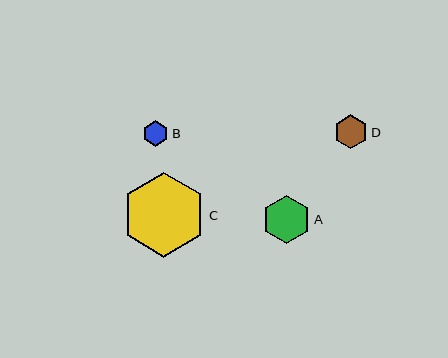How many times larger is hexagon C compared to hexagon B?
Hexagon C is approximately 3.3 times the size of hexagon B.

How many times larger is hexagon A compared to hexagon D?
Hexagon A is approximately 1.4 times the size of hexagon D.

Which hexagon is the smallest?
Hexagon B is the smallest with a size of approximately 26 pixels.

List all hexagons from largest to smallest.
From largest to smallest: C, A, D, B.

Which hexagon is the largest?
Hexagon C is the largest with a size of approximately 85 pixels.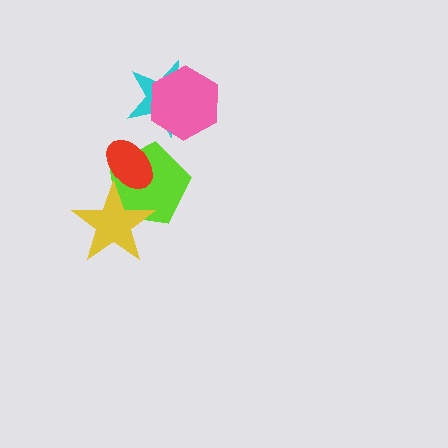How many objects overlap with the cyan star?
1 object overlaps with the cyan star.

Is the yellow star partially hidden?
Yes, it is partially covered by another shape.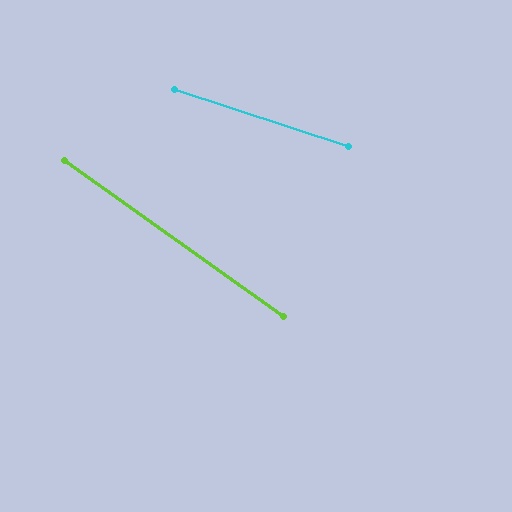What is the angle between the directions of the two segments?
Approximately 17 degrees.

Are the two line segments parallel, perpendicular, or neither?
Neither parallel nor perpendicular — they differ by about 17°.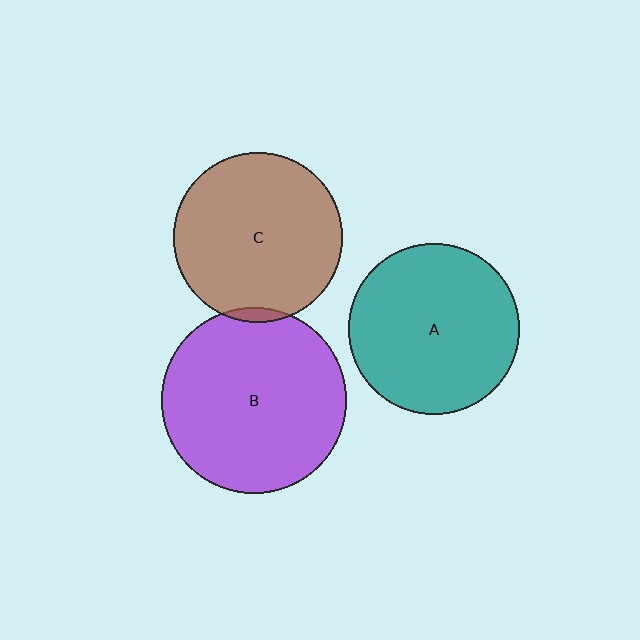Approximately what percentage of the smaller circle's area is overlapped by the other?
Approximately 5%.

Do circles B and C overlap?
Yes.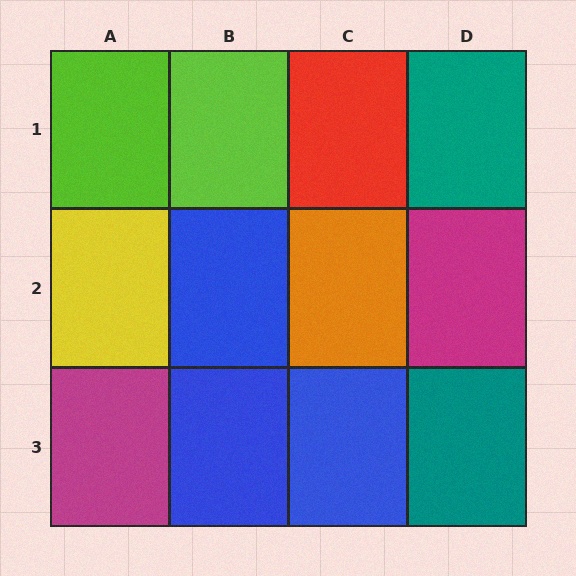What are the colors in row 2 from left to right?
Yellow, blue, orange, magenta.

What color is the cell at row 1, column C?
Red.